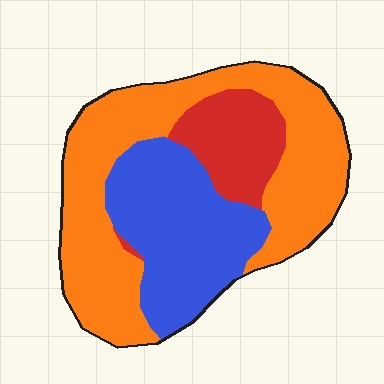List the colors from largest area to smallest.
From largest to smallest: orange, blue, red.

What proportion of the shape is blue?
Blue takes up between a sixth and a third of the shape.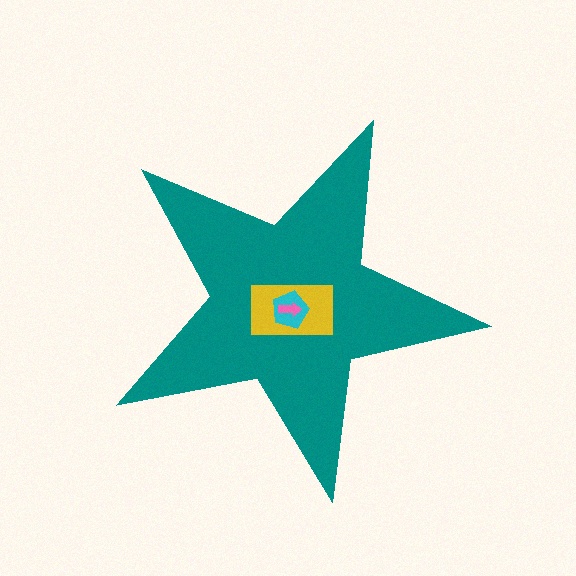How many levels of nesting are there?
4.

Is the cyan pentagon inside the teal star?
Yes.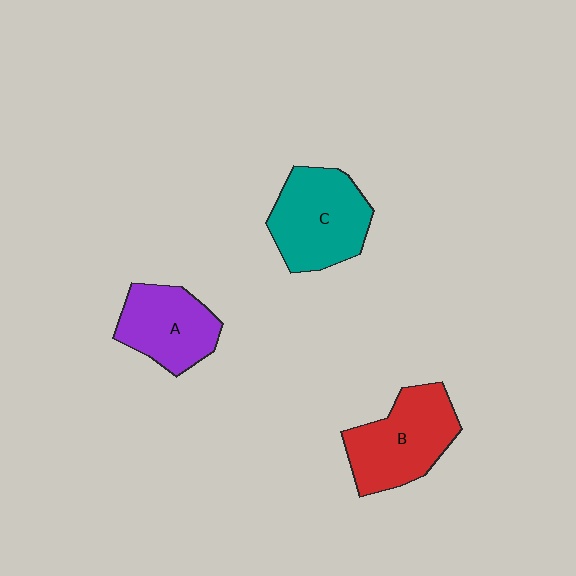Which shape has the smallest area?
Shape A (purple).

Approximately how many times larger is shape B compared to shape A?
Approximately 1.2 times.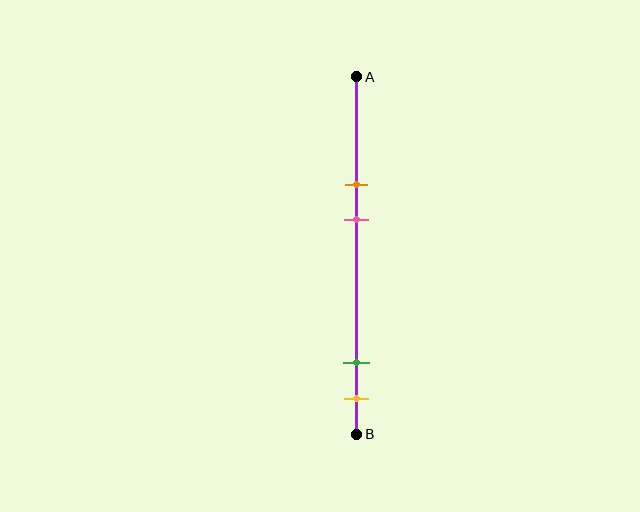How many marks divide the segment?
There are 4 marks dividing the segment.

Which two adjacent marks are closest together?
The green and yellow marks are the closest adjacent pair.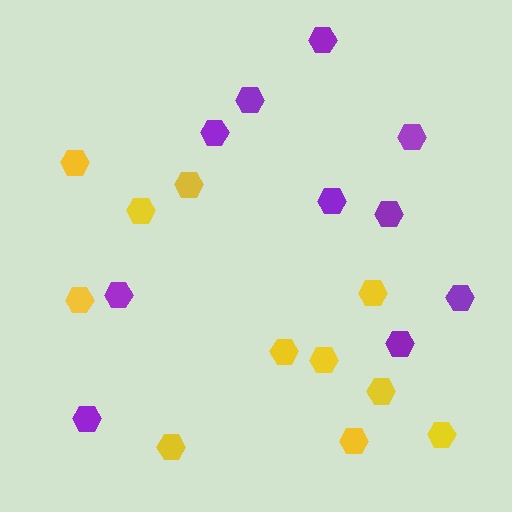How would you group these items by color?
There are 2 groups: one group of yellow hexagons (11) and one group of purple hexagons (10).